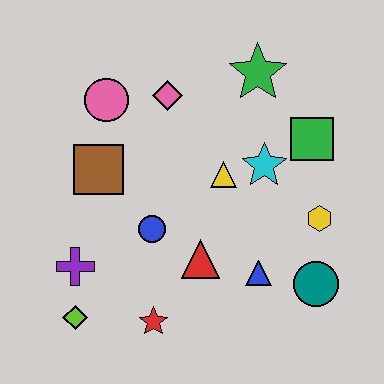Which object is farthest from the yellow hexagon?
The lime diamond is farthest from the yellow hexagon.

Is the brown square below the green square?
Yes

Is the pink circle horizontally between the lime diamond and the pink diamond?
Yes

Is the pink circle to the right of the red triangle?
No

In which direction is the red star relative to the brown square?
The red star is below the brown square.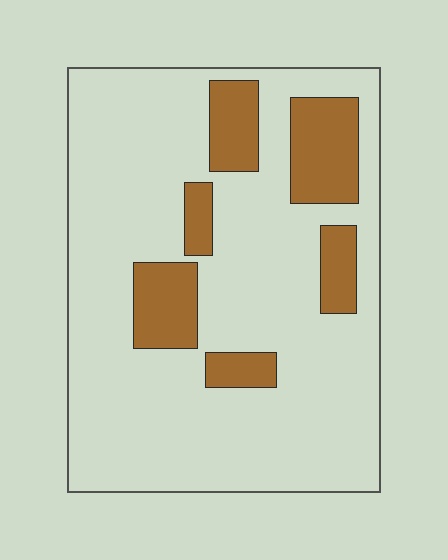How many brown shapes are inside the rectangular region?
6.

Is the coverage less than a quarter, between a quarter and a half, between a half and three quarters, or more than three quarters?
Less than a quarter.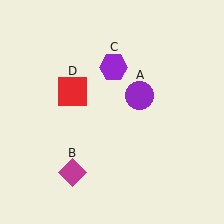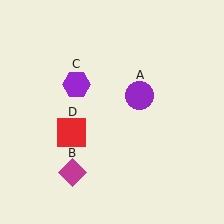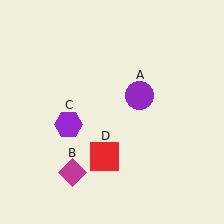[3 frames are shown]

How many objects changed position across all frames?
2 objects changed position: purple hexagon (object C), red square (object D).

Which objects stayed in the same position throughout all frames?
Purple circle (object A) and magenta diamond (object B) remained stationary.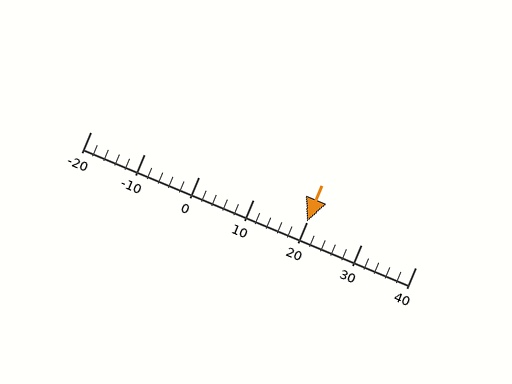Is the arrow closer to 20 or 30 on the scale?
The arrow is closer to 20.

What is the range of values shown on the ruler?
The ruler shows values from -20 to 40.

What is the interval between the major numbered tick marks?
The major tick marks are spaced 10 units apart.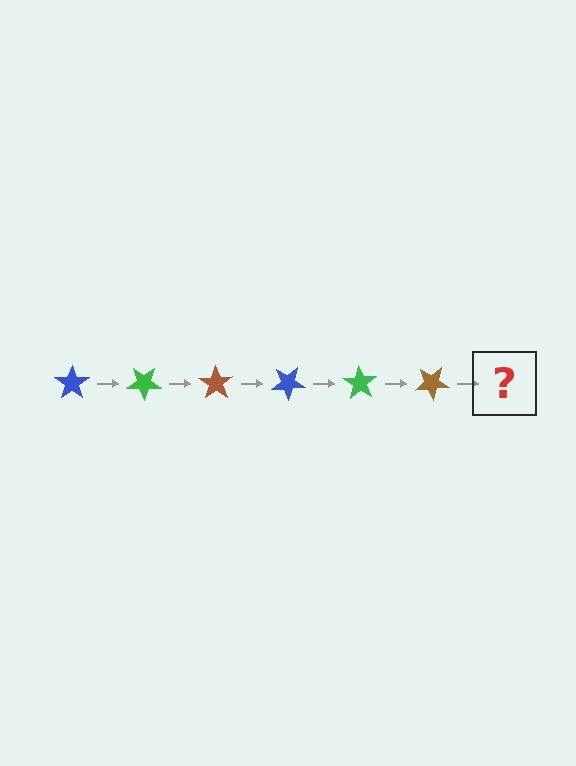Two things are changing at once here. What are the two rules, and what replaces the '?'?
The two rules are that it rotates 35 degrees each step and the color cycles through blue, green, and brown. The '?' should be a blue star, rotated 210 degrees from the start.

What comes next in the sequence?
The next element should be a blue star, rotated 210 degrees from the start.